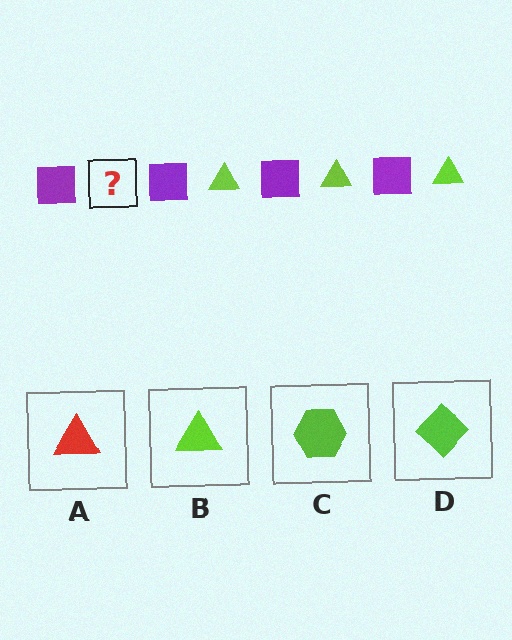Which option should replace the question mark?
Option B.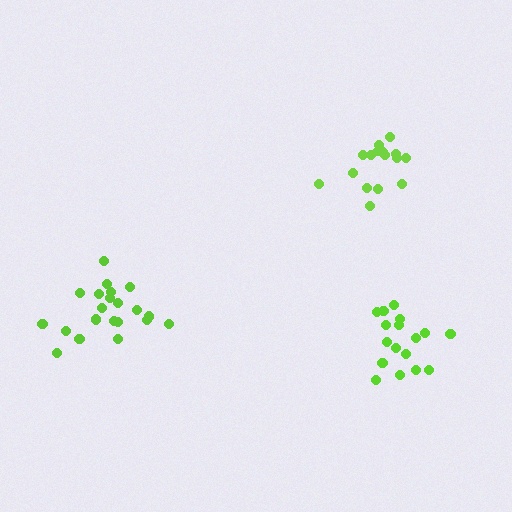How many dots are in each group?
Group 1: 16 dots, Group 2: 17 dots, Group 3: 21 dots (54 total).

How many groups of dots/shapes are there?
There are 3 groups.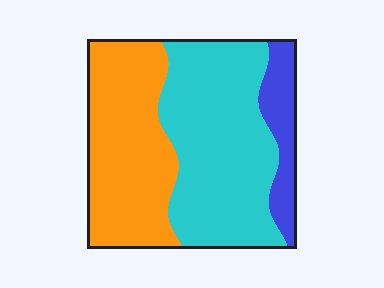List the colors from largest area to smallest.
From largest to smallest: cyan, orange, blue.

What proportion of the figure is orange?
Orange covers 39% of the figure.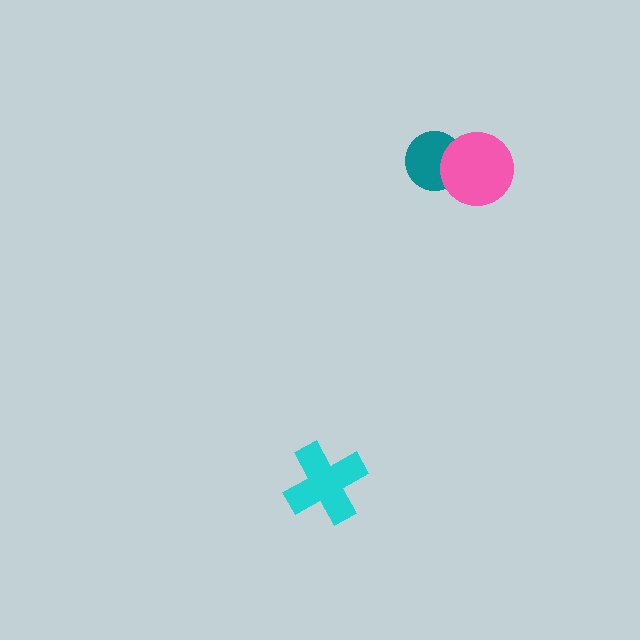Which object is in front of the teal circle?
The pink circle is in front of the teal circle.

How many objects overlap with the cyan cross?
0 objects overlap with the cyan cross.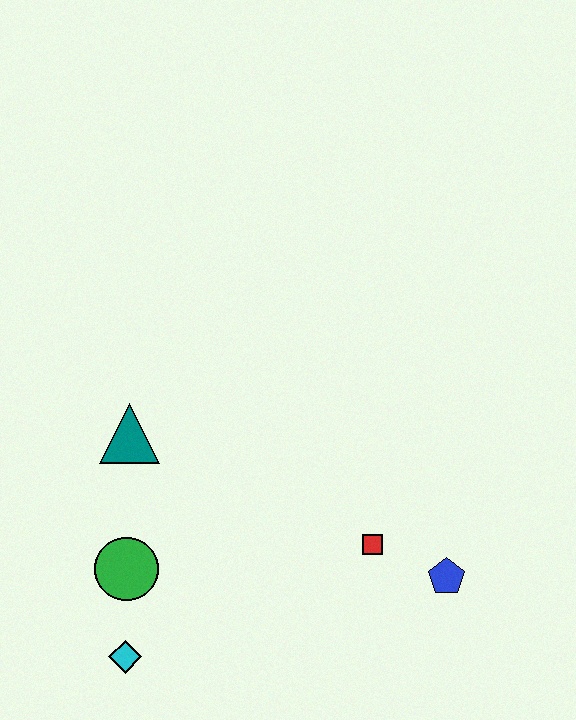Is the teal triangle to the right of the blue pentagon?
No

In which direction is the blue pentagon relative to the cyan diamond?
The blue pentagon is to the right of the cyan diamond.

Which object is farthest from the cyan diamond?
The blue pentagon is farthest from the cyan diamond.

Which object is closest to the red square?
The blue pentagon is closest to the red square.